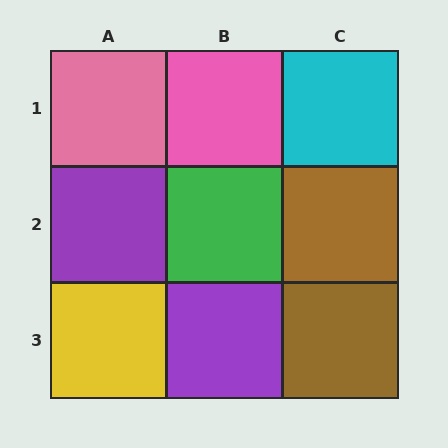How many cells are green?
1 cell is green.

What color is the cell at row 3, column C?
Brown.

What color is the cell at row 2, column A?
Purple.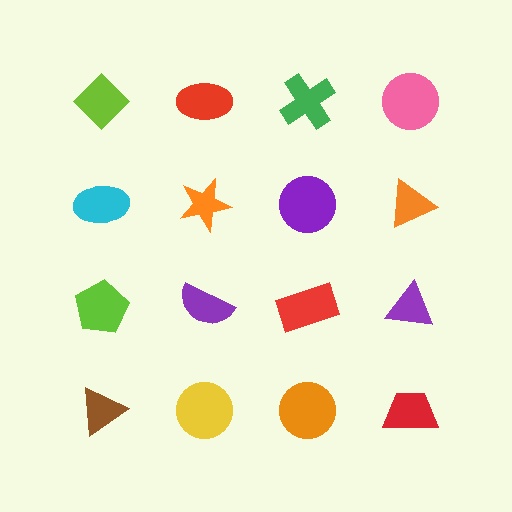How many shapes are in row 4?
4 shapes.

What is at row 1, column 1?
A lime diamond.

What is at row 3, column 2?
A purple semicircle.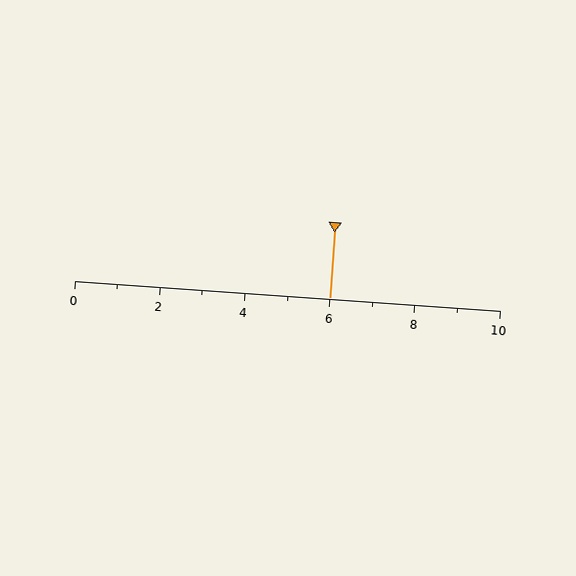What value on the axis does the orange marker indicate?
The marker indicates approximately 6.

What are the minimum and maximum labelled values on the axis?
The axis runs from 0 to 10.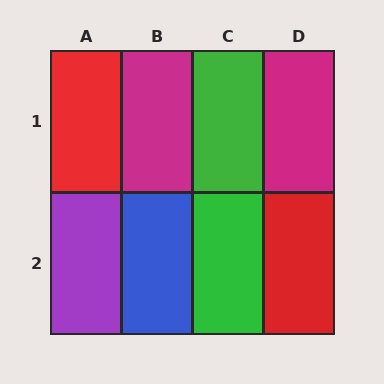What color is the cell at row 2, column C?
Green.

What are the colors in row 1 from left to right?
Red, magenta, green, magenta.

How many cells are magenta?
2 cells are magenta.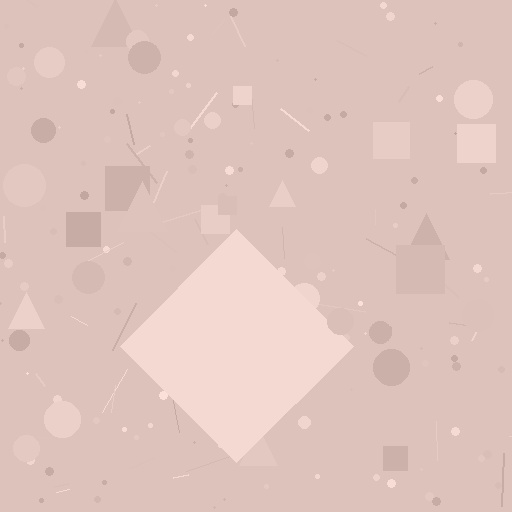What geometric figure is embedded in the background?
A diamond is embedded in the background.